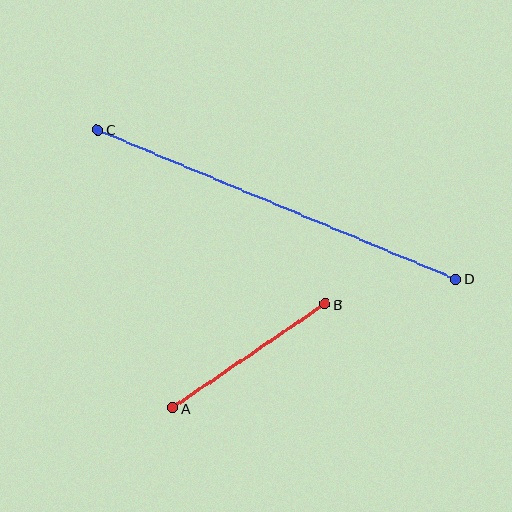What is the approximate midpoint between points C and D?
The midpoint is at approximately (277, 204) pixels.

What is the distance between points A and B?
The distance is approximately 185 pixels.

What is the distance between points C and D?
The distance is approximately 388 pixels.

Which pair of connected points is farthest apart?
Points C and D are farthest apart.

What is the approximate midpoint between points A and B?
The midpoint is at approximately (249, 356) pixels.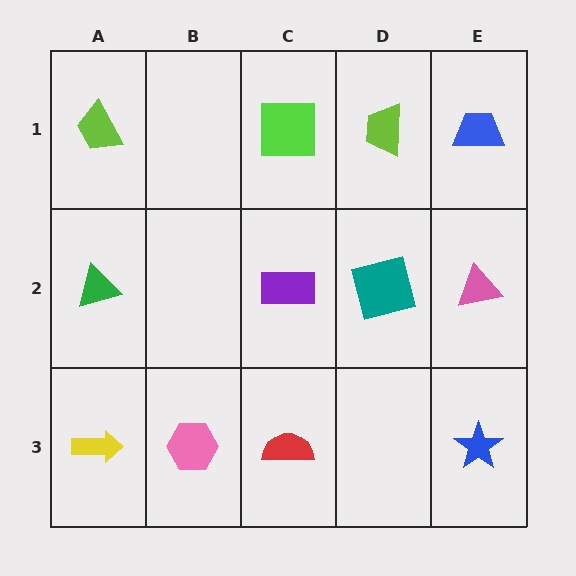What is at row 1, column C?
A lime square.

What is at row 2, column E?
A pink triangle.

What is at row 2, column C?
A purple rectangle.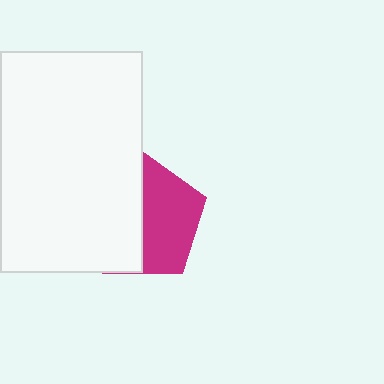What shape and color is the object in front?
The object in front is a white rectangle.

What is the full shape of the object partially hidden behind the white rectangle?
The partially hidden object is a magenta pentagon.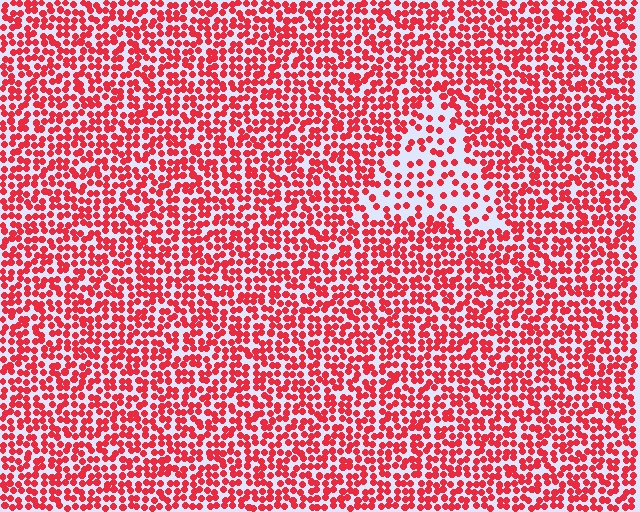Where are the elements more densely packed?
The elements are more densely packed outside the triangle boundary.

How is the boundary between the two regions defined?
The boundary is defined by a change in element density (approximately 2.0x ratio). All elements are the same color, size, and shape.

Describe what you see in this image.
The image contains small red elements arranged at two different densities. A triangle-shaped region is visible where the elements are less densely packed than the surrounding area.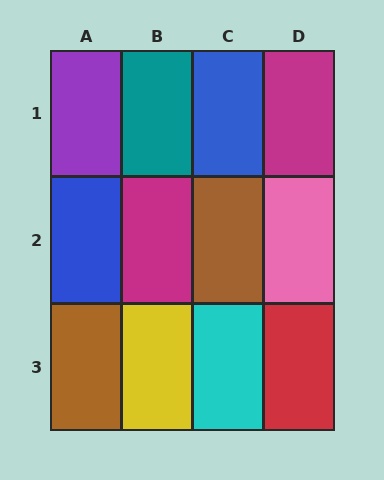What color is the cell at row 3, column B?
Yellow.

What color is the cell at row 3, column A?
Brown.